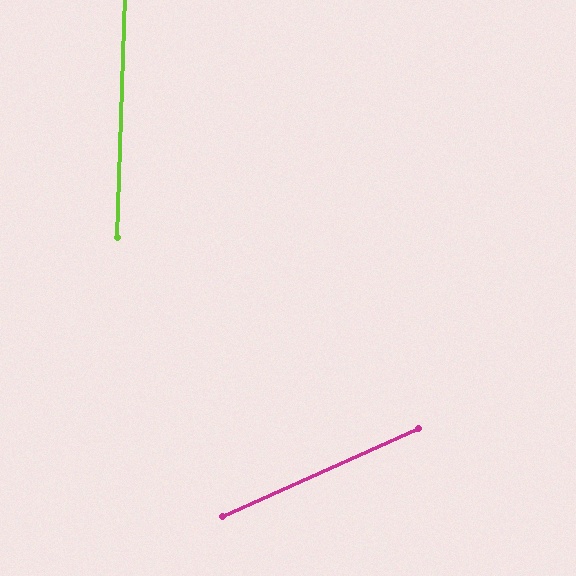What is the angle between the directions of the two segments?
Approximately 64 degrees.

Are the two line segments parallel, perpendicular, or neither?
Neither parallel nor perpendicular — they differ by about 64°.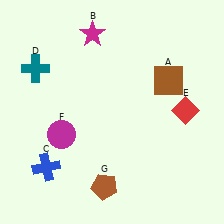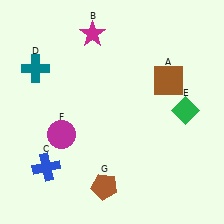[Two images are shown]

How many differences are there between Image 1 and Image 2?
There is 1 difference between the two images.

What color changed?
The diamond (E) changed from red in Image 1 to green in Image 2.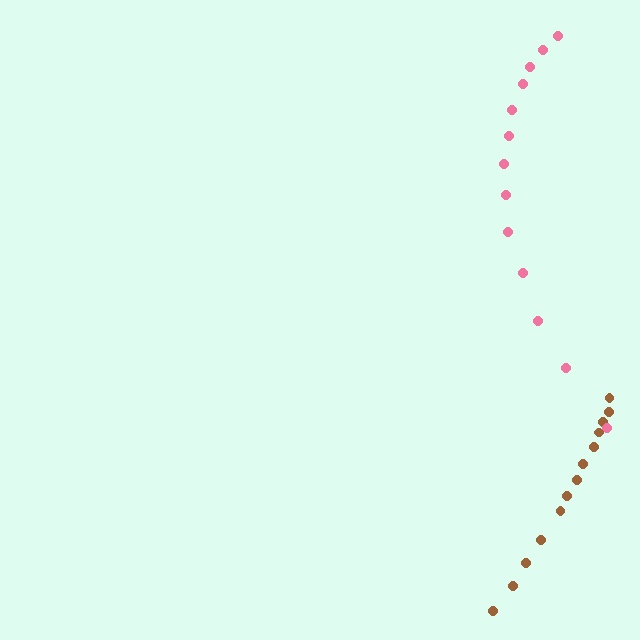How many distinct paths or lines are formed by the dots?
There are 2 distinct paths.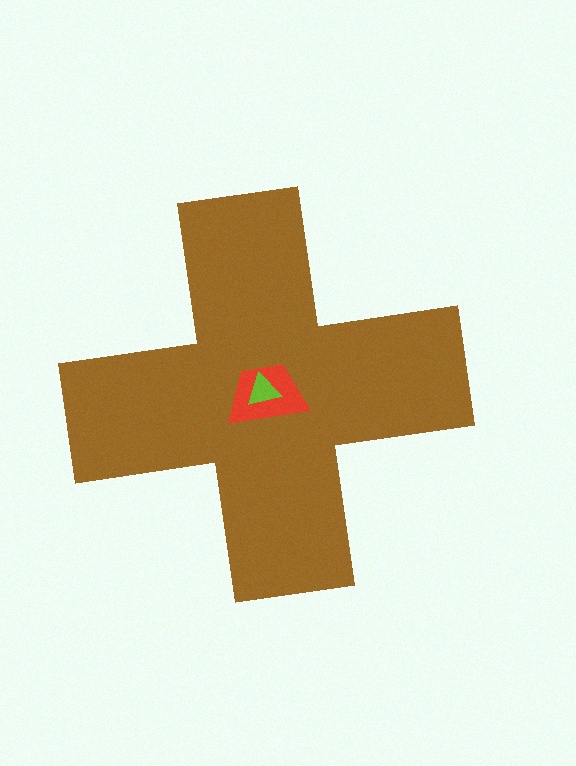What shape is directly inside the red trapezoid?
The lime triangle.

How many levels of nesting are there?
3.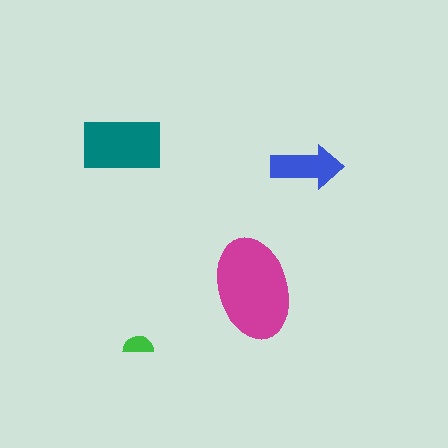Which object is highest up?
The teal rectangle is topmost.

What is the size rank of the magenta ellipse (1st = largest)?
1st.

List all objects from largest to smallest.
The magenta ellipse, the teal rectangle, the blue arrow, the green semicircle.